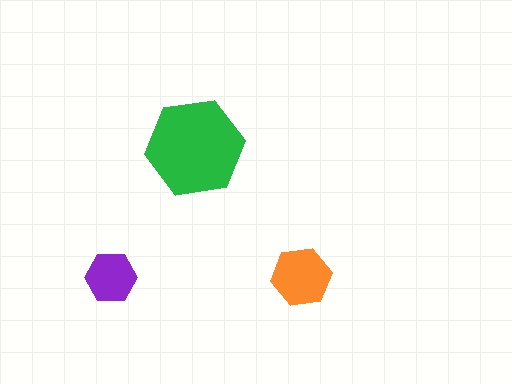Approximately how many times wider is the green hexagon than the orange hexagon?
About 1.5 times wider.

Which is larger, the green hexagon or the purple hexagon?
The green one.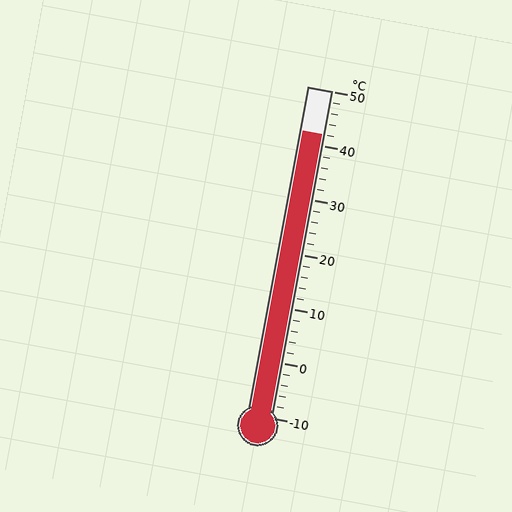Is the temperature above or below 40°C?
The temperature is above 40°C.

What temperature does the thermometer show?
The thermometer shows approximately 42°C.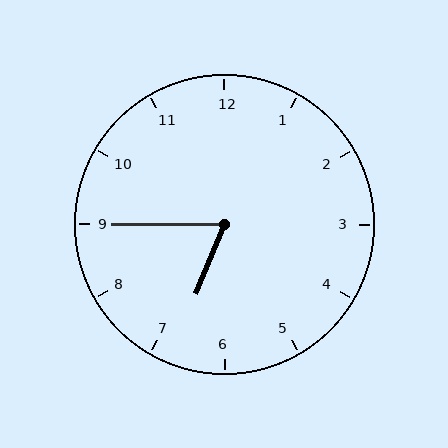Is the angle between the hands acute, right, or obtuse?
It is acute.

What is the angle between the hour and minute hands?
Approximately 68 degrees.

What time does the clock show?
6:45.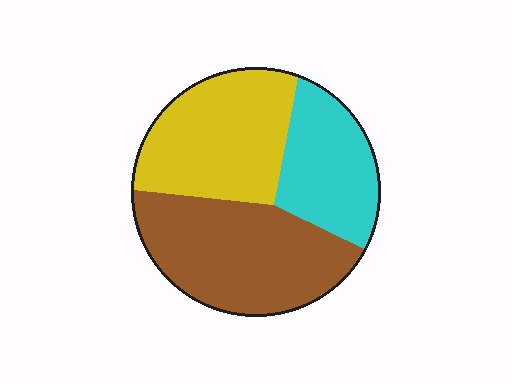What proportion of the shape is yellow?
Yellow covers 35% of the shape.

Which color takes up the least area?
Cyan, at roughly 25%.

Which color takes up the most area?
Brown, at roughly 40%.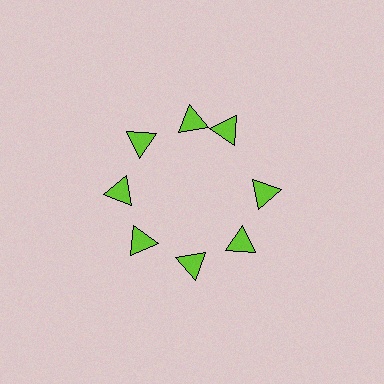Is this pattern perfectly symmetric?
No. The 8 lime triangles are arranged in a ring, but one element near the 2 o'clock position is rotated out of alignment along the ring, breaking the 8-fold rotational symmetry.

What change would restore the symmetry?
The symmetry would be restored by rotating it back into even spacing with its neighbors so that all 8 triangles sit at equal angles and equal distance from the center.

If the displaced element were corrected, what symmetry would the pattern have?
It would have 8-fold rotational symmetry — the pattern would map onto itself every 45 degrees.